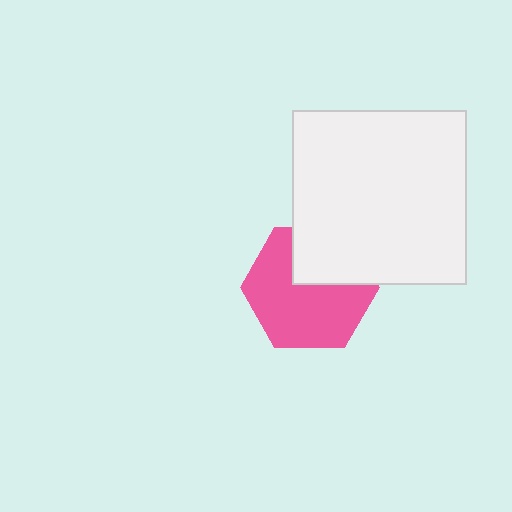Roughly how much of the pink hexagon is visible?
Most of it is visible (roughly 68%).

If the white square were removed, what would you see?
You would see the complete pink hexagon.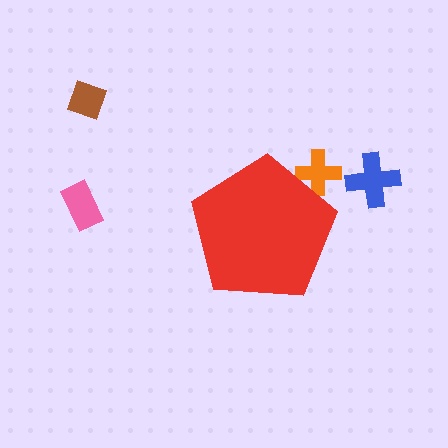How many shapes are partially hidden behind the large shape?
1 shape is partially hidden.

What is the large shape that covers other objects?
A red pentagon.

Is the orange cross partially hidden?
Yes, the orange cross is partially hidden behind the red pentagon.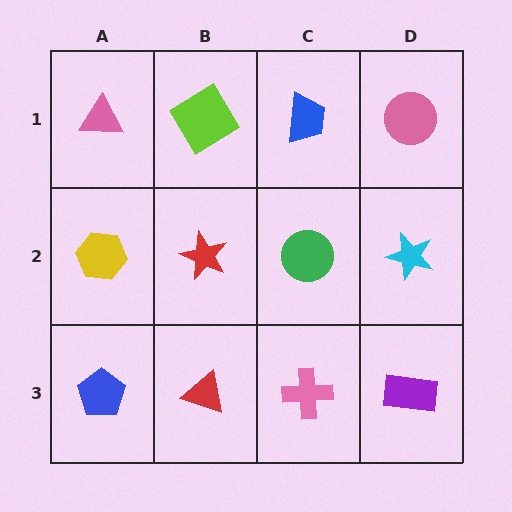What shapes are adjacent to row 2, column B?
A lime diamond (row 1, column B), a red triangle (row 3, column B), a yellow hexagon (row 2, column A), a green circle (row 2, column C).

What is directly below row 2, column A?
A blue pentagon.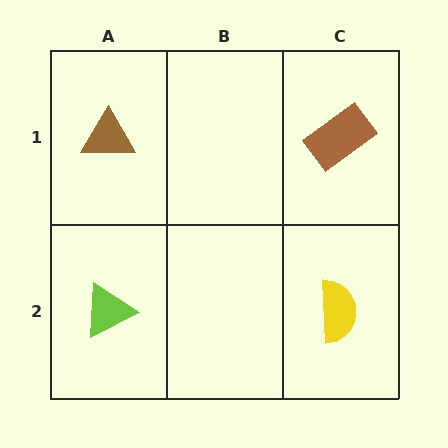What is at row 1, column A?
A brown triangle.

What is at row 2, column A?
A lime triangle.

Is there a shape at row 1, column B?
No, that cell is empty.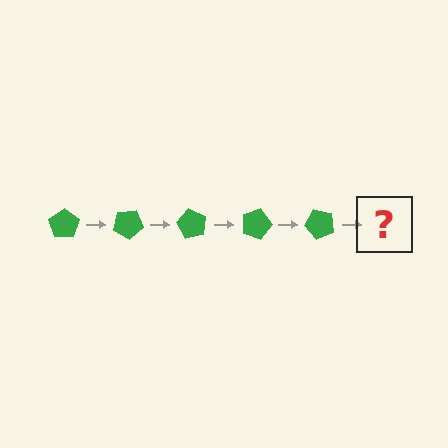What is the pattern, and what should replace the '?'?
The pattern is that the pentagon rotates 30 degrees each step. The '?' should be a green pentagon rotated 150 degrees.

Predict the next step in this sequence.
The next step is a green pentagon rotated 150 degrees.